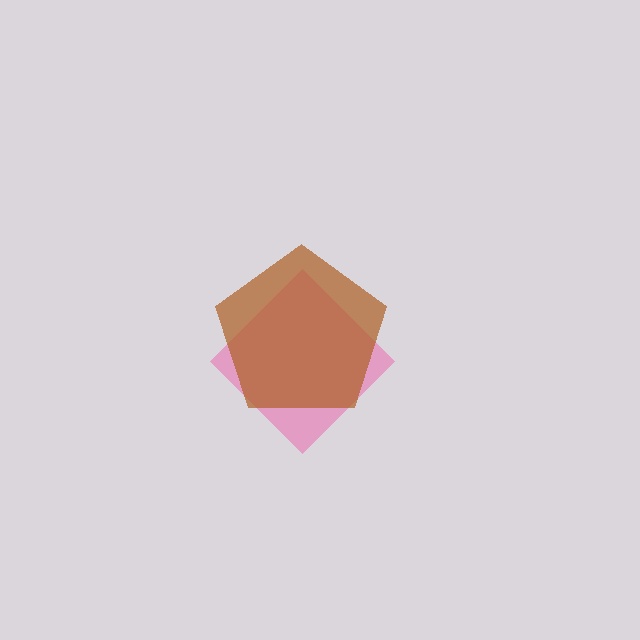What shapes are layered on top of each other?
The layered shapes are: a pink diamond, a brown pentagon.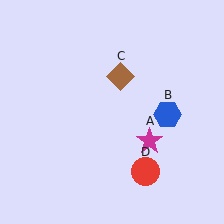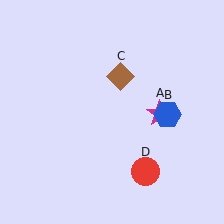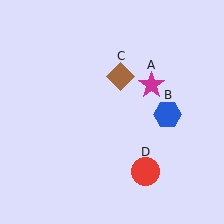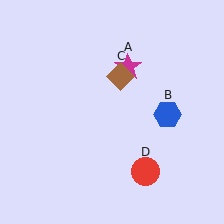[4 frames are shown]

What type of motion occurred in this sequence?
The magenta star (object A) rotated counterclockwise around the center of the scene.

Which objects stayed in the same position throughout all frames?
Blue hexagon (object B) and brown diamond (object C) and red circle (object D) remained stationary.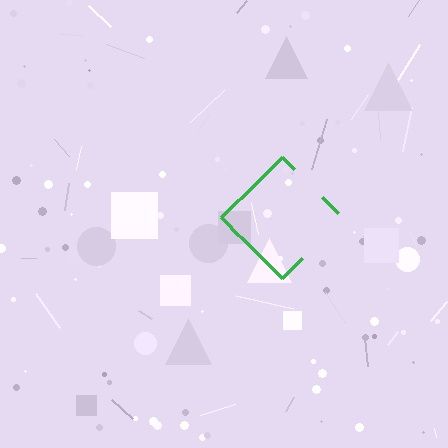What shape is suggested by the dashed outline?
The dashed outline suggests a diamond.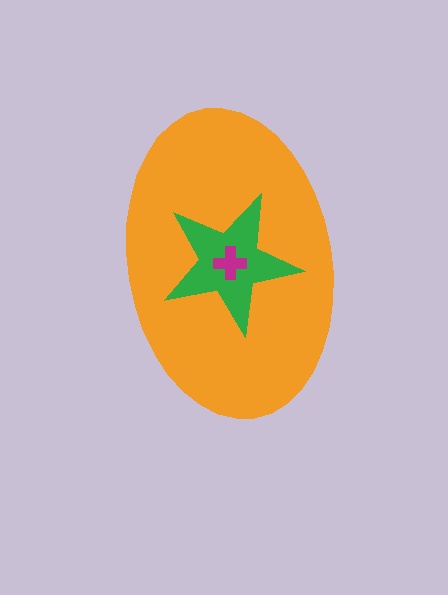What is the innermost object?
The magenta cross.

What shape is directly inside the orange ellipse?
The green star.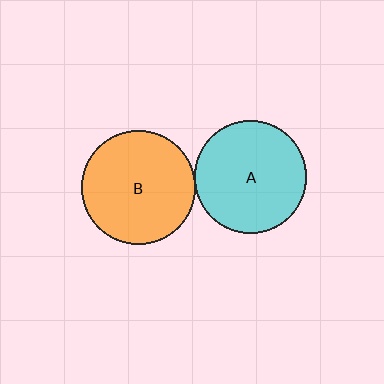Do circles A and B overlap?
Yes.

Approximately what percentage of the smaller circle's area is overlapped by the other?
Approximately 5%.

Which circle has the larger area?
Circle B (orange).